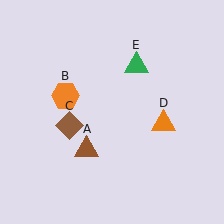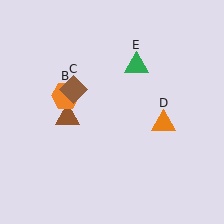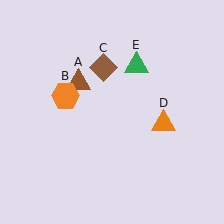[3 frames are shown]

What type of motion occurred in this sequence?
The brown triangle (object A), brown diamond (object C) rotated clockwise around the center of the scene.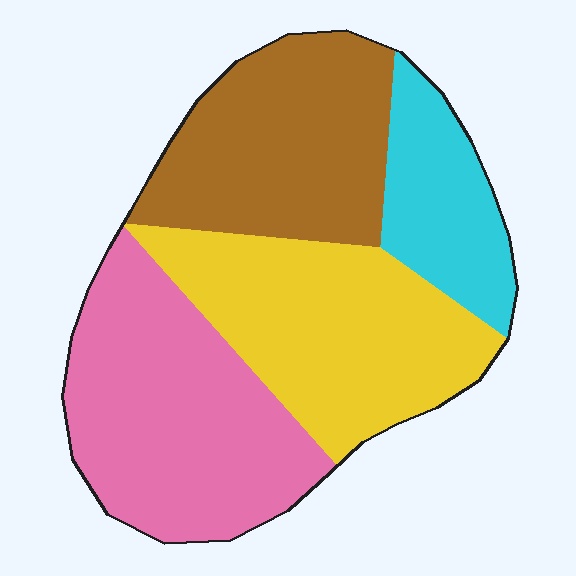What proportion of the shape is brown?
Brown covers around 25% of the shape.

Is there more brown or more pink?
Pink.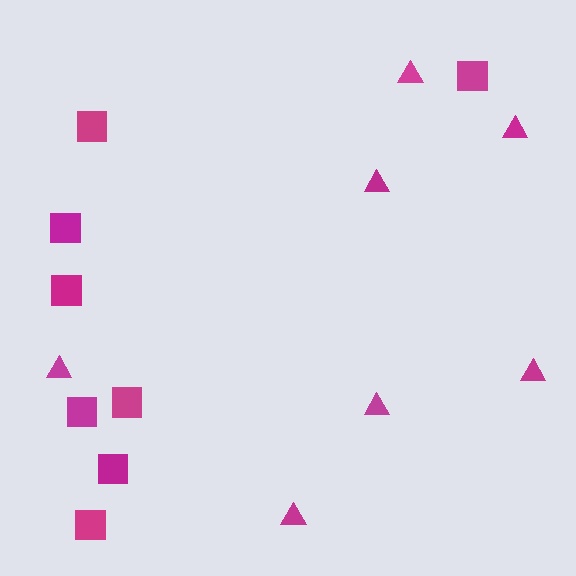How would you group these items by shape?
There are 2 groups: one group of triangles (7) and one group of squares (8).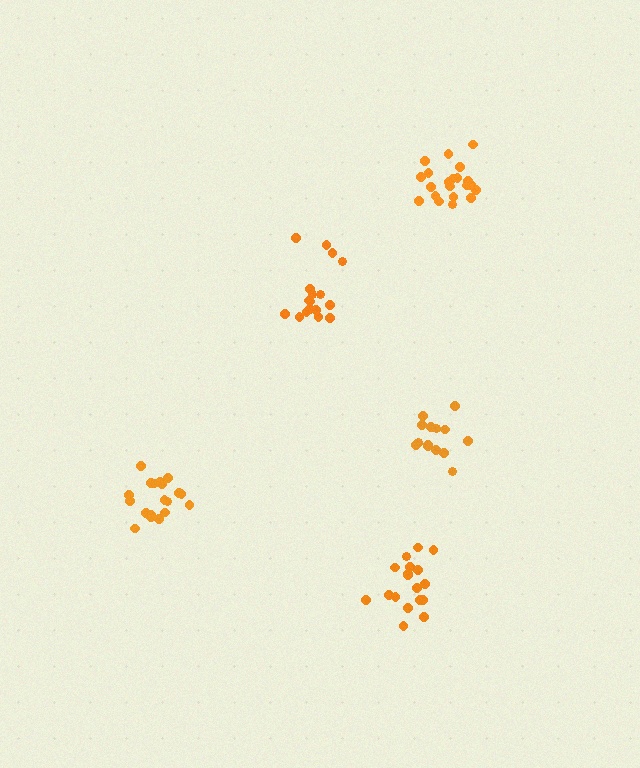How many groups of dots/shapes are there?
There are 5 groups.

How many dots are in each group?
Group 1: 18 dots, Group 2: 15 dots, Group 3: 21 dots, Group 4: 19 dots, Group 5: 17 dots (90 total).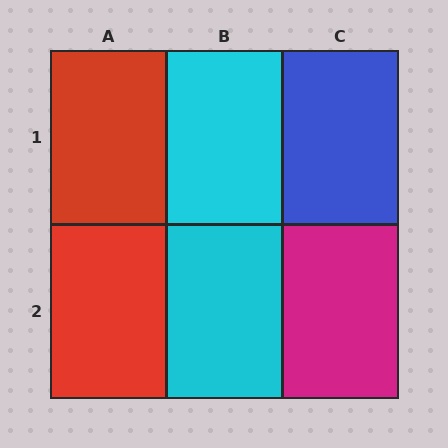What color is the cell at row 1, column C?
Blue.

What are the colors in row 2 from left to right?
Red, cyan, magenta.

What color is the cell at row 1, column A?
Red.